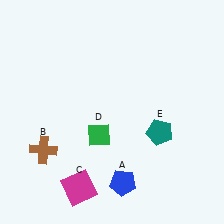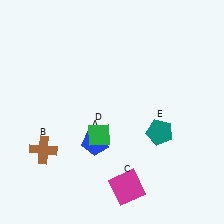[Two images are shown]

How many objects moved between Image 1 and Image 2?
2 objects moved between the two images.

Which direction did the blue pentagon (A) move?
The blue pentagon (A) moved up.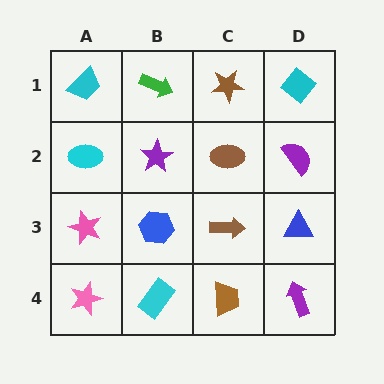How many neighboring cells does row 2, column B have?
4.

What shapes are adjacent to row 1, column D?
A purple semicircle (row 2, column D), a brown star (row 1, column C).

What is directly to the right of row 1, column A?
A green arrow.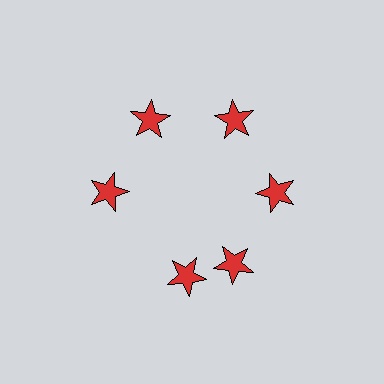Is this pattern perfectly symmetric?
No. The 6 red stars are arranged in a ring, but one element near the 7 o'clock position is rotated out of alignment along the ring, breaking the 6-fold rotational symmetry.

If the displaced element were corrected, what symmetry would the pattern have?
It would have 6-fold rotational symmetry — the pattern would map onto itself every 60 degrees.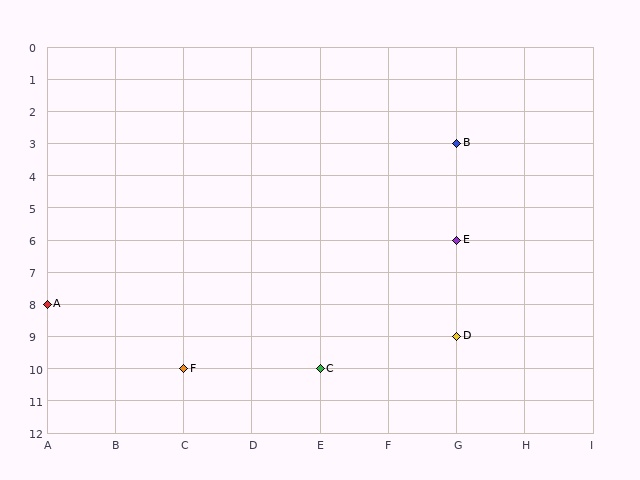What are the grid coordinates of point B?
Point B is at grid coordinates (G, 3).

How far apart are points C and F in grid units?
Points C and F are 2 columns apart.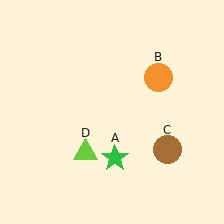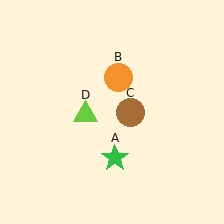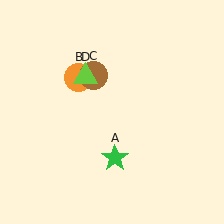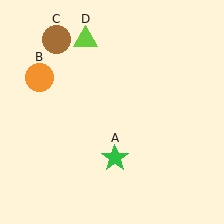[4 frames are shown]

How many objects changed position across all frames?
3 objects changed position: orange circle (object B), brown circle (object C), lime triangle (object D).